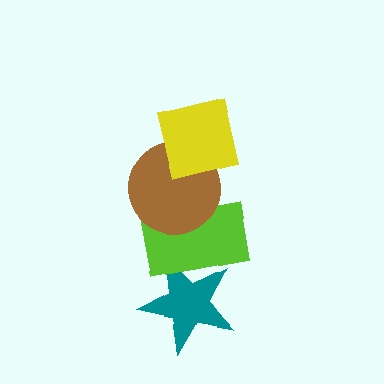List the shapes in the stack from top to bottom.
From top to bottom: the yellow square, the brown circle, the lime rectangle, the teal star.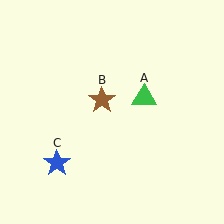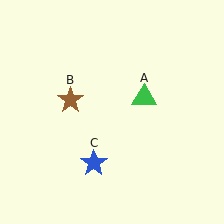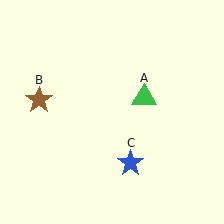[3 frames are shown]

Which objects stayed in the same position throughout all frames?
Green triangle (object A) remained stationary.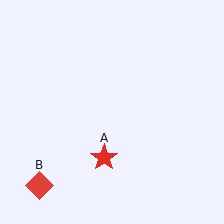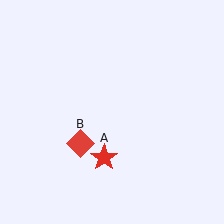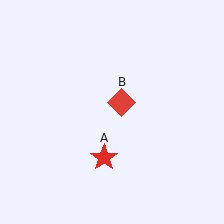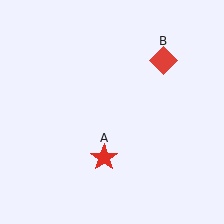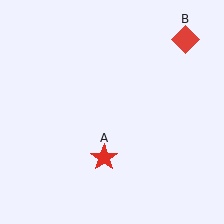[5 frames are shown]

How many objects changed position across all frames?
1 object changed position: red diamond (object B).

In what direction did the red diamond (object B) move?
The red diamond (object B) moved up and to the right.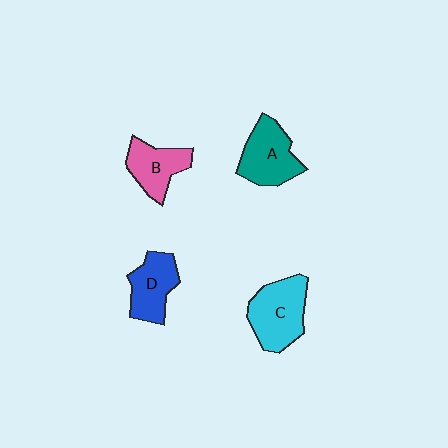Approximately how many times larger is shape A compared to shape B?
Approximately 1.2 times.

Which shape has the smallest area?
Shape B (pink).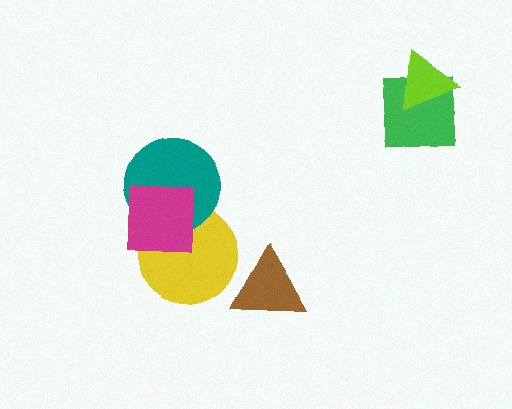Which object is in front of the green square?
The lime triangle is in front of the green square.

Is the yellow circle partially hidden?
Yes, it is partially covered by another shape.